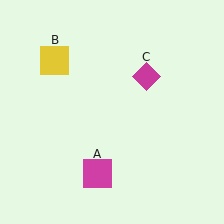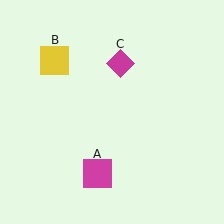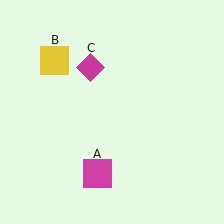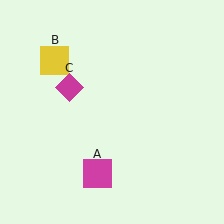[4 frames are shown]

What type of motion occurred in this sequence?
The magenta diamond (object C) rotated counterclockwise around the center of the scene.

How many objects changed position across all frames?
1 object changed position: magenta diamond (object C).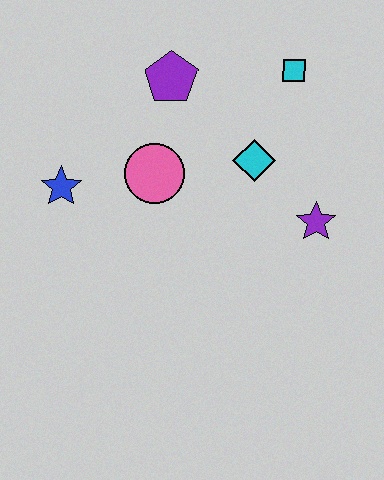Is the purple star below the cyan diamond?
Yes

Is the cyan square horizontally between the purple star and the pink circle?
Yes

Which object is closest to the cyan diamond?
The purple star is closest to the cyan diamond.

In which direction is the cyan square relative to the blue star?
The cyan square is to the right of the blue star.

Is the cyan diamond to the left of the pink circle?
No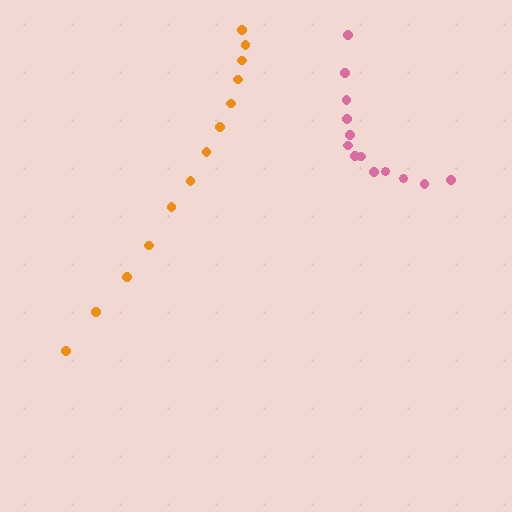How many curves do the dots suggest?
There are 2 distinct paths.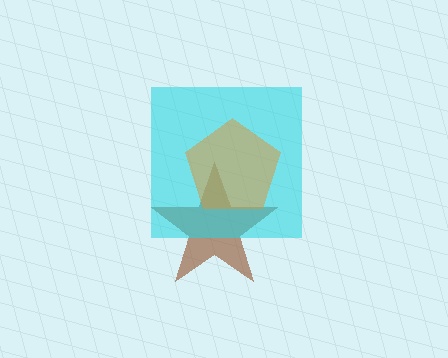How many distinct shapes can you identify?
There are 3 distinct shapes: a brown star, a cyan square, an orange pentagon.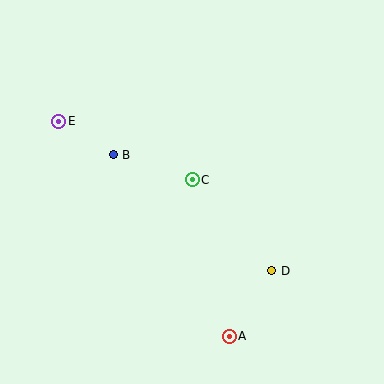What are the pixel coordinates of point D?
Point D is at (272, 271).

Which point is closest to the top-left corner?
Point E is closest to the top-left corner.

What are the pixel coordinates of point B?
Point B is at (113, 155).